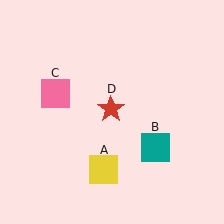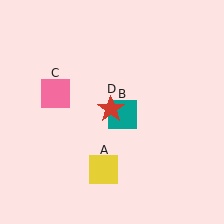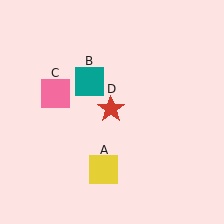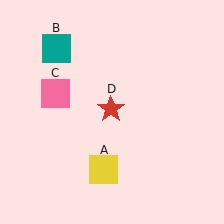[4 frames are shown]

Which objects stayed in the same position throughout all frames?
Yellow square (object A) and pink square (object C) and red star (object D) remained stationary.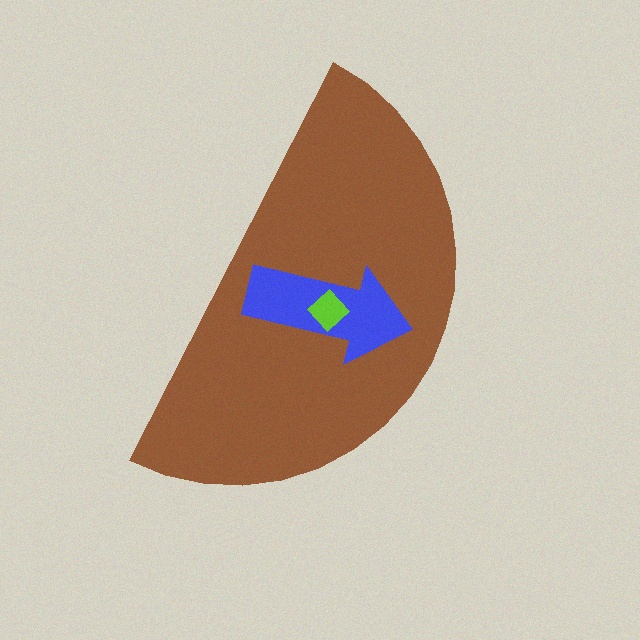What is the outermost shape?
The brown semicircle.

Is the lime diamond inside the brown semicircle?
Yes.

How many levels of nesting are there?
3.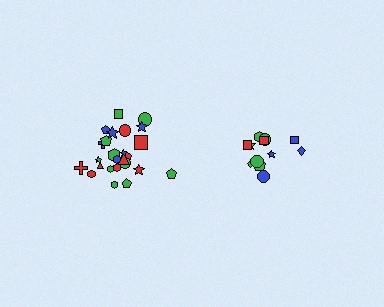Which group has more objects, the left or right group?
The left group.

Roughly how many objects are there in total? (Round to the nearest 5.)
Roughly 35 objects in total.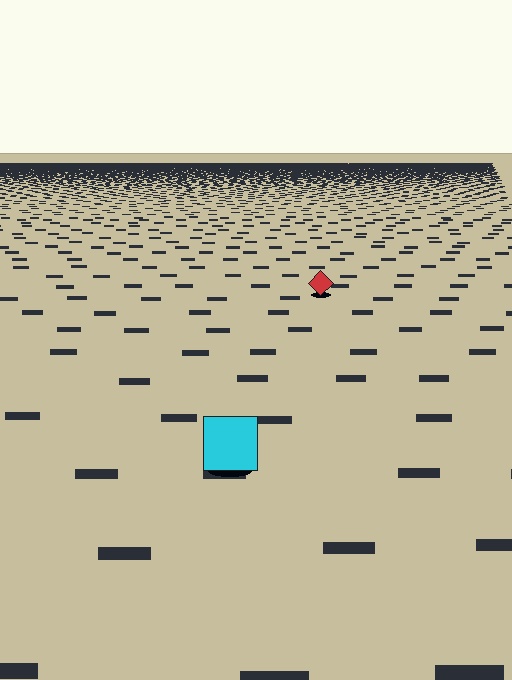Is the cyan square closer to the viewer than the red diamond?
Yes. The cyan square is closer — you can tell from the texture gradient: the ground texture is coarser near it.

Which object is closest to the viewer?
The cyan square is closest. The texture marks near it are larger and more spread out.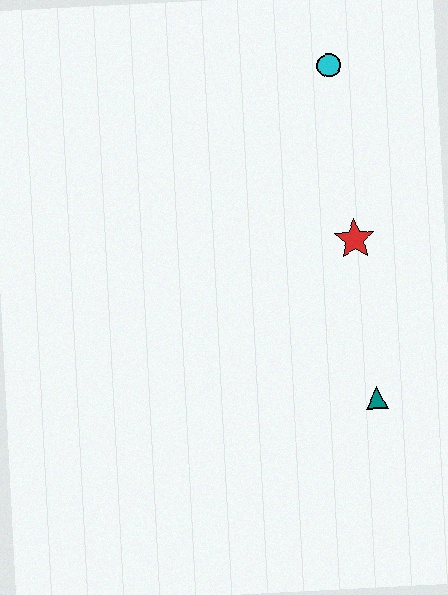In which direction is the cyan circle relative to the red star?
The cyan circle is above the red star.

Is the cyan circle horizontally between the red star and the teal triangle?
No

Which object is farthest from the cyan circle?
The teal triangle is farthest from the cyan circle.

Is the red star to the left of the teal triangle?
Yes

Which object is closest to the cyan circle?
The red star is closest to the cyan circle.